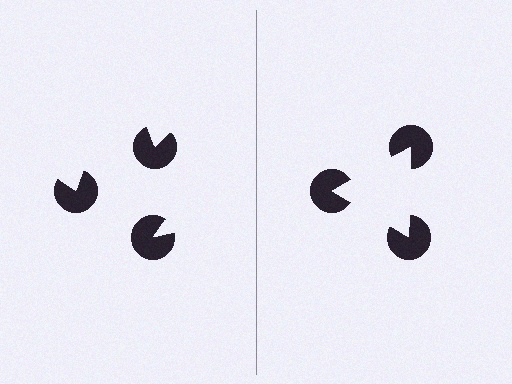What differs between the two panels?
The pac-man discs are positioned identically on both sides; only the wedge orientations differ. On the right they align to a triangle; on the left they are misaligned.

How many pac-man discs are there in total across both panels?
6 — 3 on each side.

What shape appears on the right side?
An illusory triangle.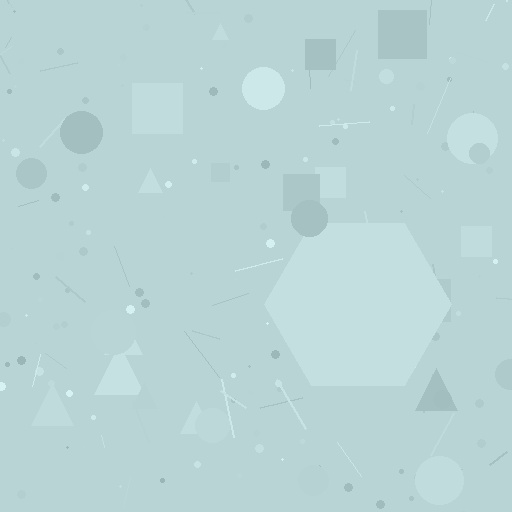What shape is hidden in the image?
A hexagon is hidden in the image.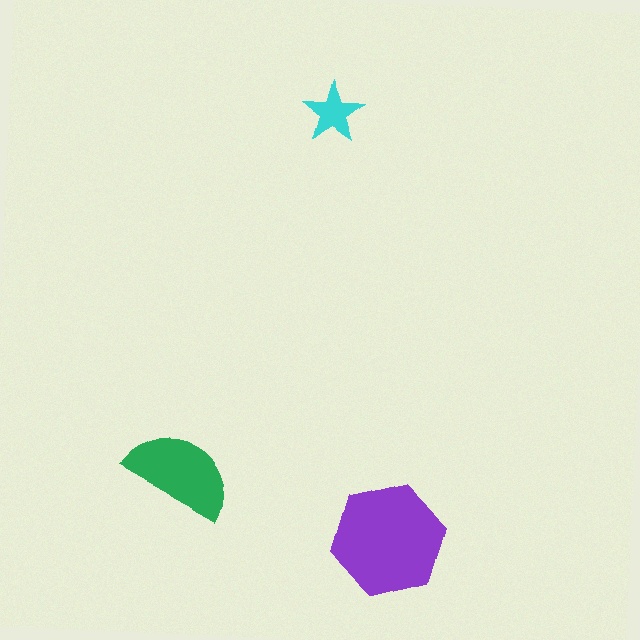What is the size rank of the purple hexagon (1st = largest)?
1st.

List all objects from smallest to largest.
The cyan star, the green semicircle, the purple hexagon.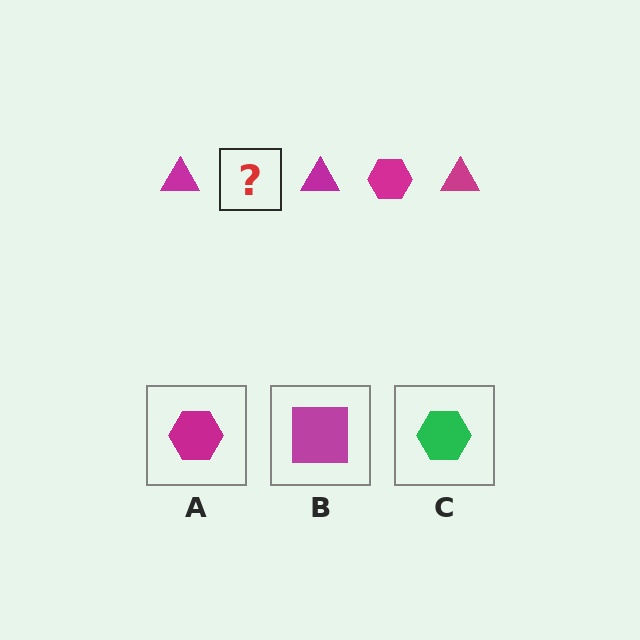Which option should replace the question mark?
Option A.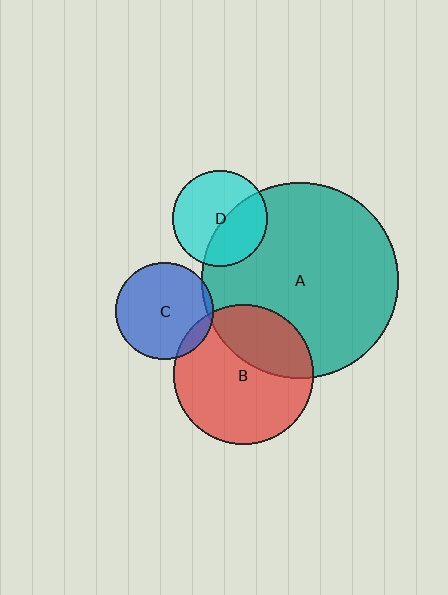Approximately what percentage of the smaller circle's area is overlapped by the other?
Approximately 10%.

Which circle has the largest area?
Circle A (teal).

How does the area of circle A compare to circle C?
Approximately 4.1 times.